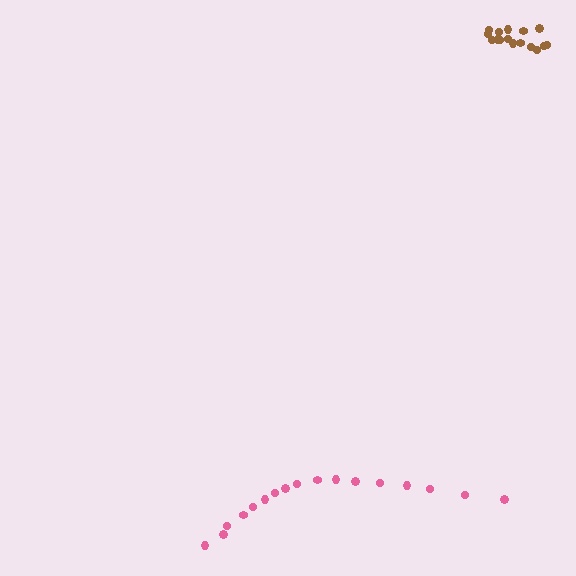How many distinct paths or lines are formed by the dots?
There are 2 distinct paths.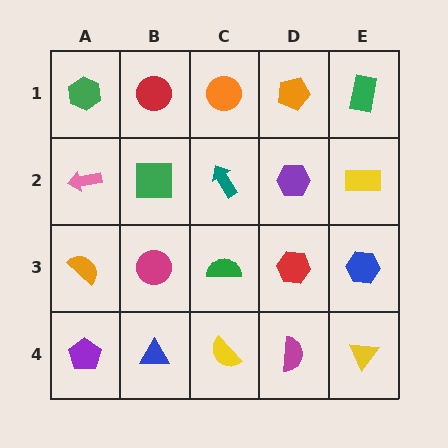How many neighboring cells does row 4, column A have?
2.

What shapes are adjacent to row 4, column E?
A blue hexagon (row 3, column E), a magenta semicircle (row 4, column D).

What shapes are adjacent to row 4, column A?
An orange semicircle (row 3, column A), a blue triangle (row 4, column B).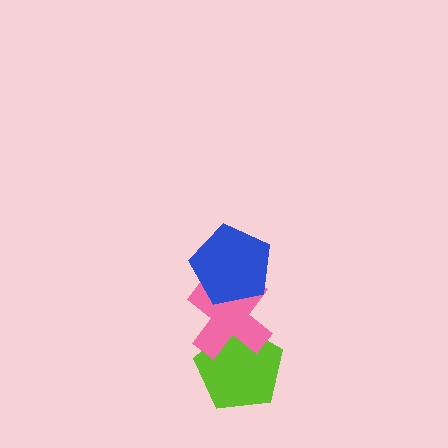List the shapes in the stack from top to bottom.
From top to bottom: the blue pentagon, the pink cross, the lime pentagon.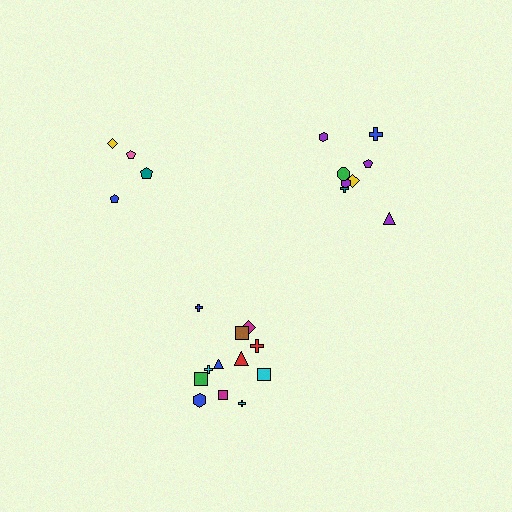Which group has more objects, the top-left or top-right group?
The top-right group.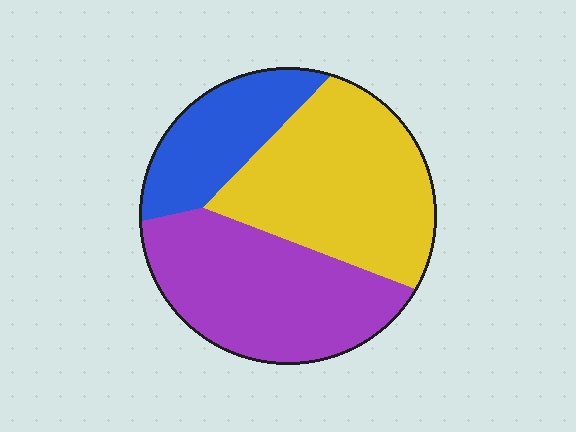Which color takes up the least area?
Blue, at roughly 20%.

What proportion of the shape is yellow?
Yellow covers about 40% of the shape.